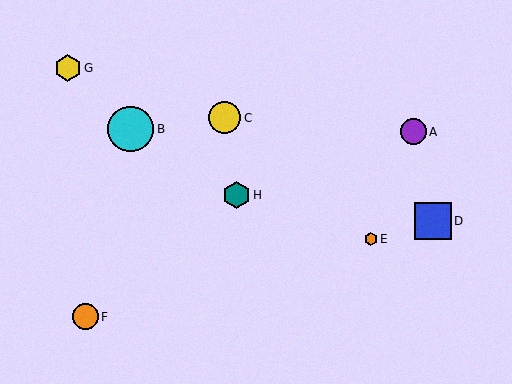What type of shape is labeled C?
Shape C is a yellow circle.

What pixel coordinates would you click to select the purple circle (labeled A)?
Click at (413, 132) to select the purple circle A.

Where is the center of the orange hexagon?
The center of the orange hexagon is at (371, 239).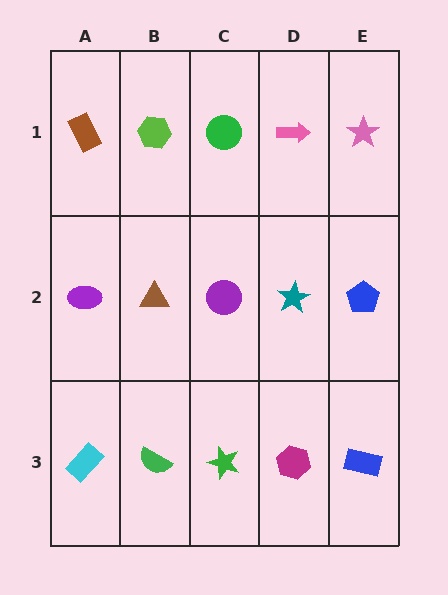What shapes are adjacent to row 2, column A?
A brown rectangle (row 1, column A), a cyan rectangle (row 3, column A), a brown triangle (row 2, column B).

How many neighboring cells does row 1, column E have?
2.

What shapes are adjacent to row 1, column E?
A blue pentagon (row 2, column E), a pink arrow (row 1, column D).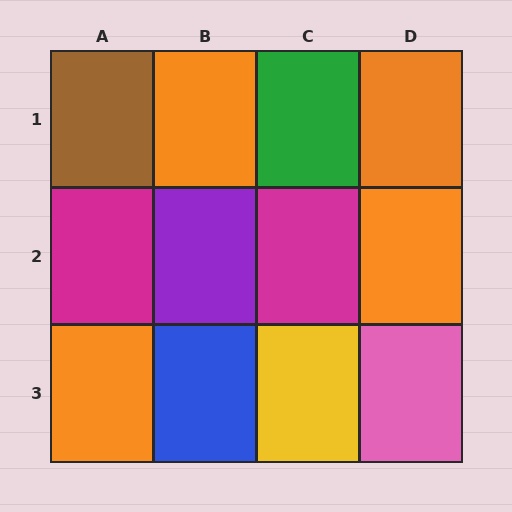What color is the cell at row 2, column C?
Magenta.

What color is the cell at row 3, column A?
Orange.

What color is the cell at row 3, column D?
Pink.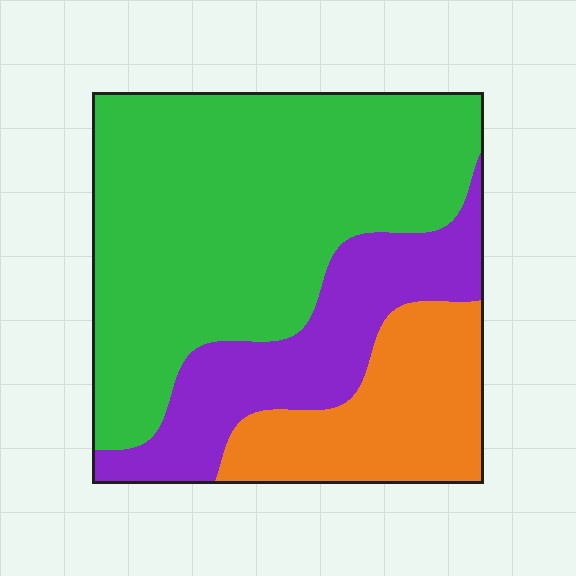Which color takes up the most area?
Green, at roughly 55%.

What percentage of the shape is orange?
Orange covers 20% of the shape.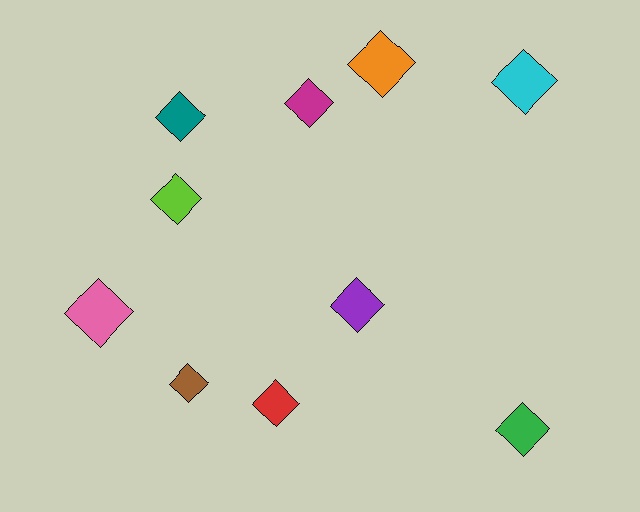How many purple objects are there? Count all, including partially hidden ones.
There is 1 purple object.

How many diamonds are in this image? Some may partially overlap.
There are 10 diamonds.